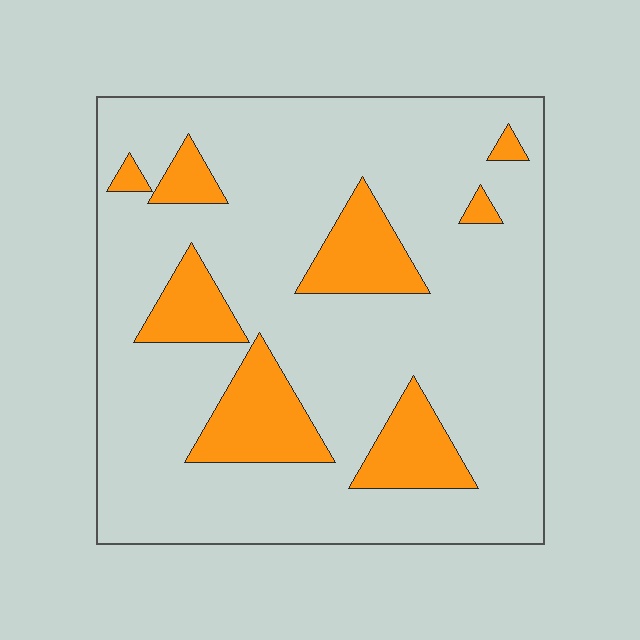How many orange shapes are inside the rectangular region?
8.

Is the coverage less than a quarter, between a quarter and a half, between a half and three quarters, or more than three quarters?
Less than a quarter.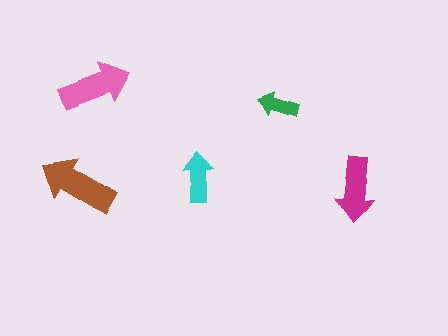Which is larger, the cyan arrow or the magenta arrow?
The magenta one.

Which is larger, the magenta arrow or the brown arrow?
The brown one.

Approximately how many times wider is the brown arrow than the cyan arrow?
About 1.5 times wider.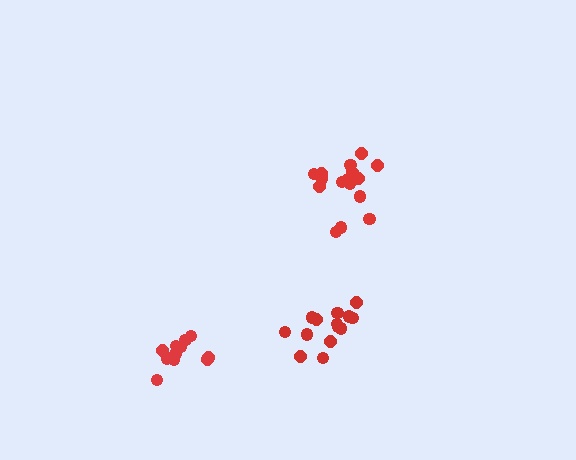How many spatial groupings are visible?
There are 3 spatial groupings.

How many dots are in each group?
Group 1: 14 dots, Group 2: 11 dots, Group 3: 17 dots (42 total).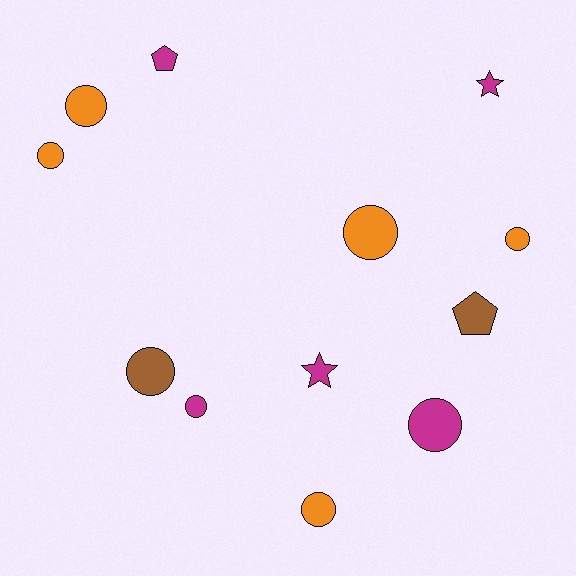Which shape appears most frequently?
Circle, with 8 objects.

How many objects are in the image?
There are 12 objects.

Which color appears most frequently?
Magenta, with 5 objects.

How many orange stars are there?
There are no orange stars.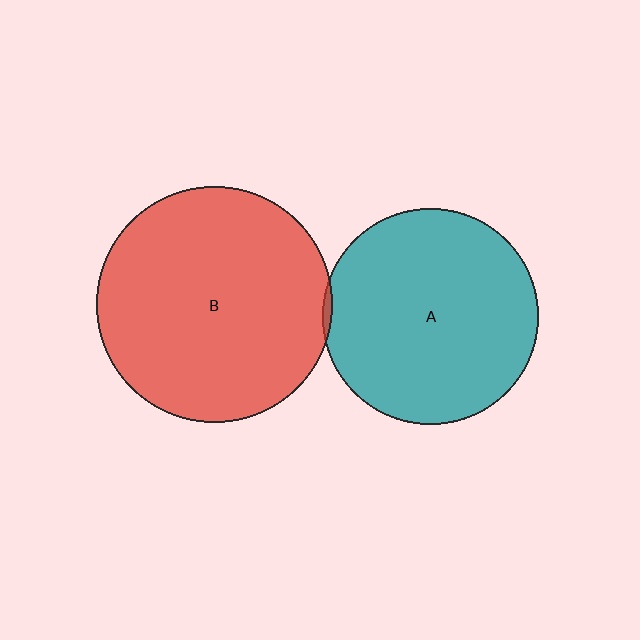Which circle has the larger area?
Circle B (red).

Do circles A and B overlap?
Yes.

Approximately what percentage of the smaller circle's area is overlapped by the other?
Approximately 5%.